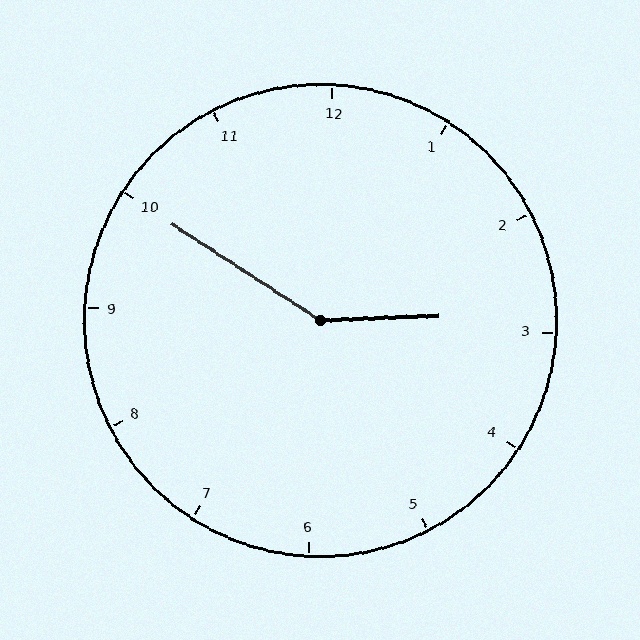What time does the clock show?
2:50.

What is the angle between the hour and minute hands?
Approximately 145 degrees.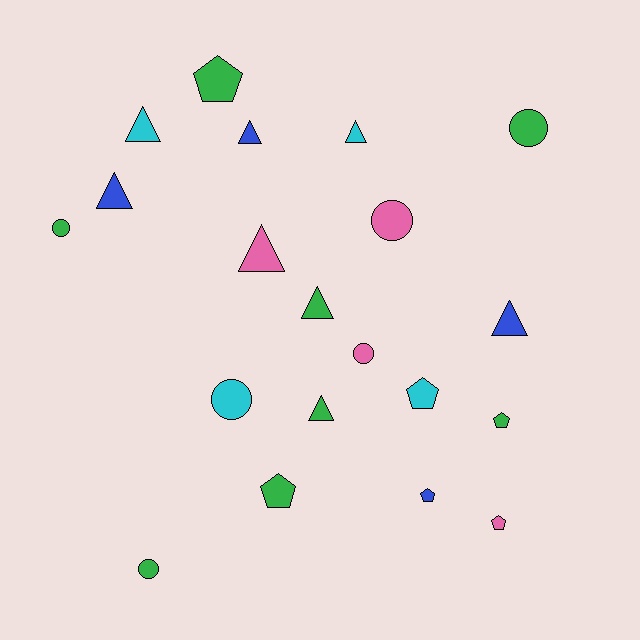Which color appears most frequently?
Green, with 8 objects.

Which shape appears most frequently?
Triangle, with 8 objects.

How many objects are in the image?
There are 20 objects.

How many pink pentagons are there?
There is 1 pink pentagon.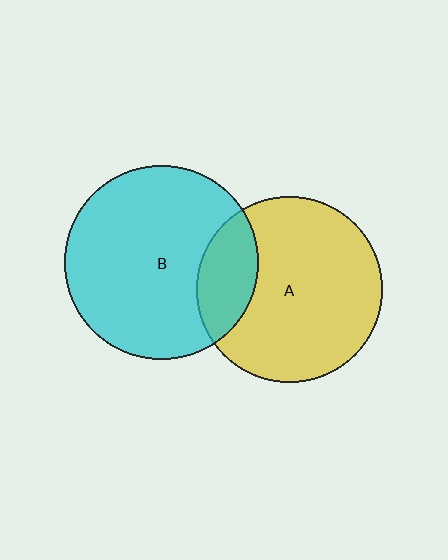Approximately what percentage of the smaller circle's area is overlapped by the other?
Approximately 20%.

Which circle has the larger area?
Circle B (cyan).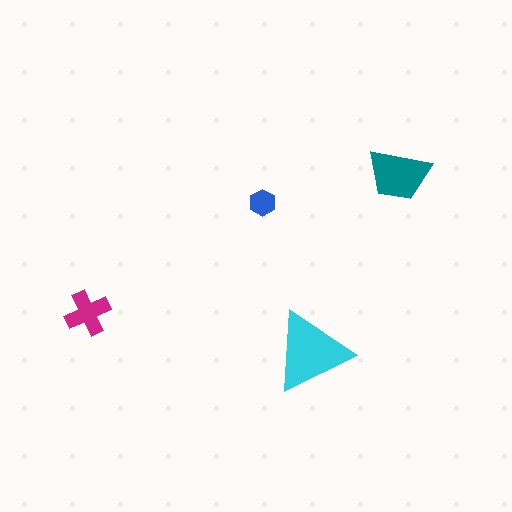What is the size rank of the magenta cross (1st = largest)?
3rd.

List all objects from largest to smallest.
The cyan triangle, the teal trapezoid, the magenta cross, the blue hexagon.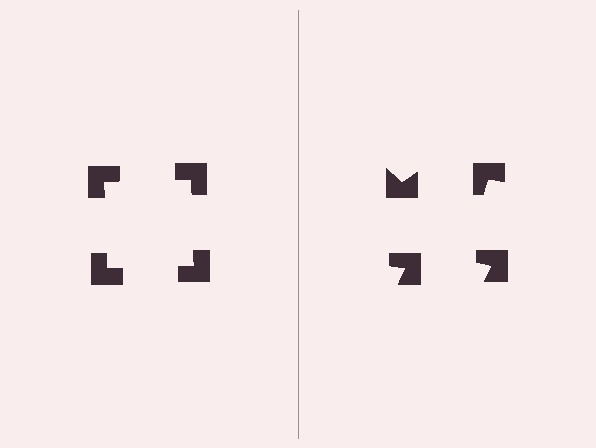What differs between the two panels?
The notched squares are positioned identically on both sides; only the wedge orientations differ. On the left they align to a square; on the right they are misaligned.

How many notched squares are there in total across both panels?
8 — 4 on each side.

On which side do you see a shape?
An illusory square appears on the left side. On the right side the wedge cuts are rotated, so no coherent shape forms.